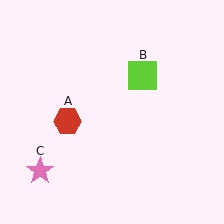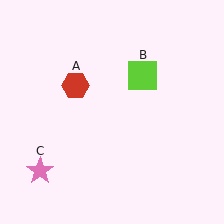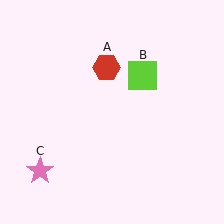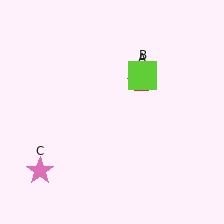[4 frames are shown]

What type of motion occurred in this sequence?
The red hexagon (object A) rotated clockwise around the center of the scene.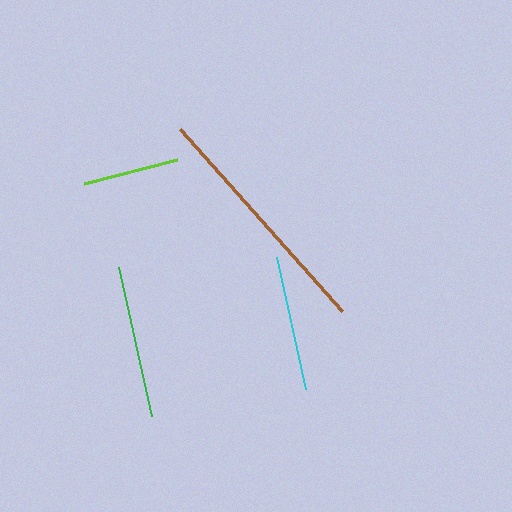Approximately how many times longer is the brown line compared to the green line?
The brown line is approximately 1.6 times the length of the green line.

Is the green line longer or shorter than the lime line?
The green line is longer than the lime line.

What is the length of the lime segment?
The lime segment is approximately 96 pixels long.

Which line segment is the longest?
The brown line is the longest at approximately 244 pixels.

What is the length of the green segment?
The green segment is approximately 153 pixels long.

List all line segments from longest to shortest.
From longest to shortest: brown, green, cyan, lime.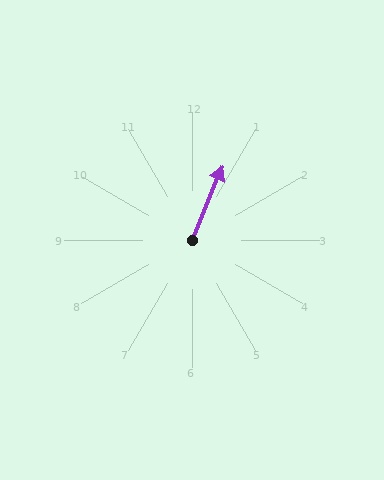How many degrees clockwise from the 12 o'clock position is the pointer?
Approximately 22 degrees.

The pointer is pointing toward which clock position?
Roughly 1 o'clock.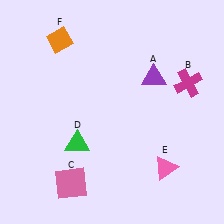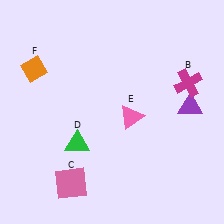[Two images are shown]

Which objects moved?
The objects that moved are: the purple triangle (A), the pink triangle (E), the orange diamond (F).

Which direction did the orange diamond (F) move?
The orange diamond (F) moved down.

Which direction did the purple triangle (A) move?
The purple triangle (A) moved right.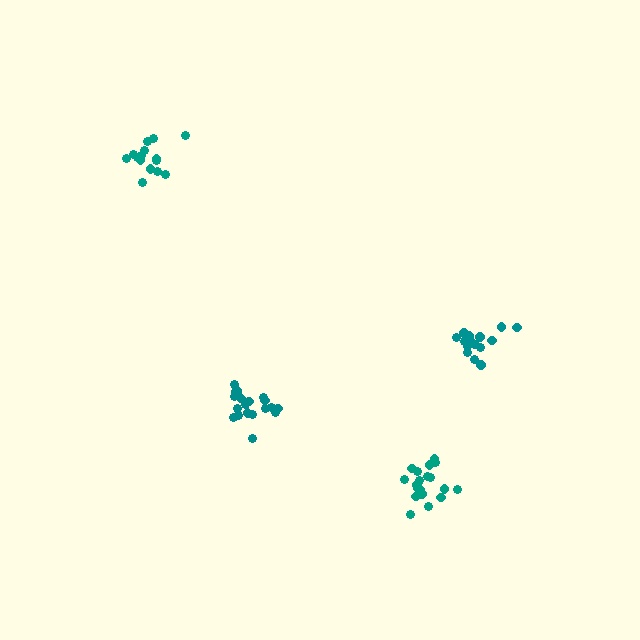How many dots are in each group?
Group 1: 21 dots, Group 2: 15 dots, Group 3: 20 dots, Group 4: 18 dots (74 total).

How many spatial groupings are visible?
There are 4 spatial groupings.